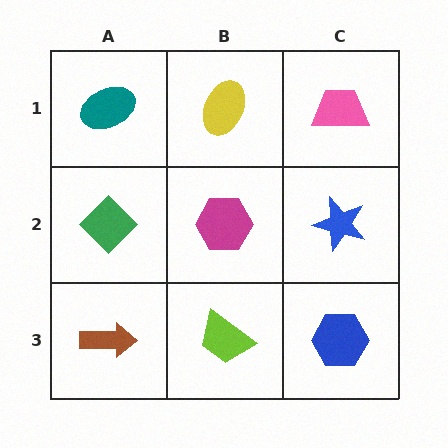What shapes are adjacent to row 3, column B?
A magenta hexagon (row 2, column B), a brown arrow (row 3, column A), a blue hexagon (row 3, column C).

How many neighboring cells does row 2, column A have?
3.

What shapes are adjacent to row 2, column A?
A teal ellipse (row 1, column A), a brown arrow (row 3, column A), a magenta hexagon (row 2, column B).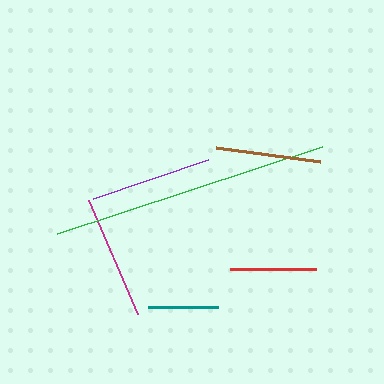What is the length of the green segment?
The green segment is approximately 279 pixels long.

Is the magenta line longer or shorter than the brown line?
The magenta line is longer than the brown line.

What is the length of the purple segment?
The purple segment is approximately 121 pixels long.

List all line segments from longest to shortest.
From longest to shortest: green, magenta, purple, brown, red, teal.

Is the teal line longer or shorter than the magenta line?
The magenta line is longer than the teal line.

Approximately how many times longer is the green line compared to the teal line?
The green line is approximately 4.0 times the length of the teal line.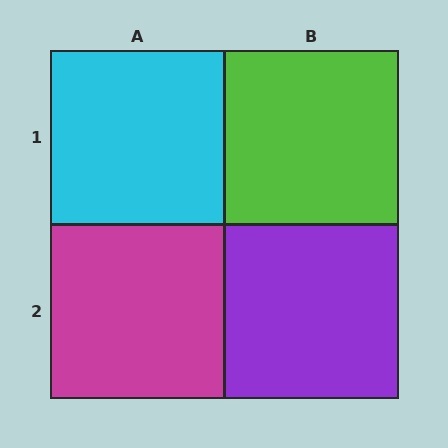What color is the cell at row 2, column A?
Magenta.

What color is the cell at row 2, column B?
Purple.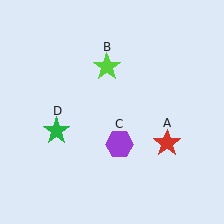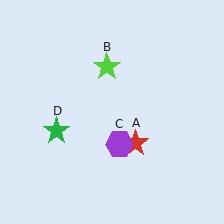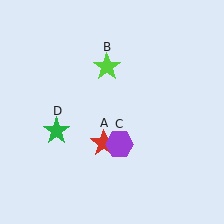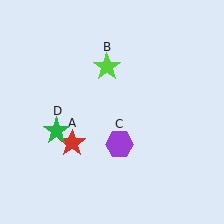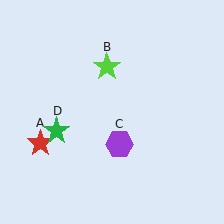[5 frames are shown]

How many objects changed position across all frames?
1 object changed position: red star (object A).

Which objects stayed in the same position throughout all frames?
Lime star (object B) and purple hexagon (object C) and green star (object D) remained stationary.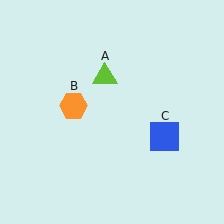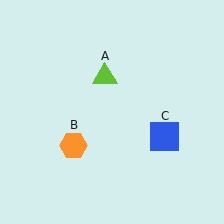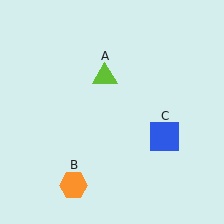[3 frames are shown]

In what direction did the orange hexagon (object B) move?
The orange hexagon (object B) moved down.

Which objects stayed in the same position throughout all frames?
Lime triangle (object A) and blue square (object C) remained stationary.